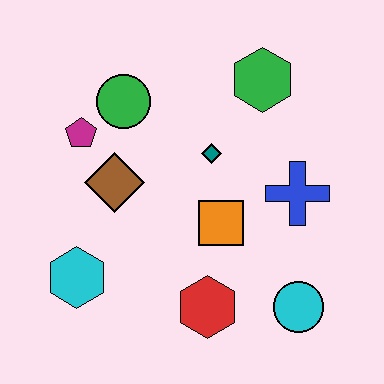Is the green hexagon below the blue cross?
No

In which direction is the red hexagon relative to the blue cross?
The red hexagon is below the blue cross.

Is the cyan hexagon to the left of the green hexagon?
Yes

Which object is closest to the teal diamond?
The orange square is closest to the teal diamond.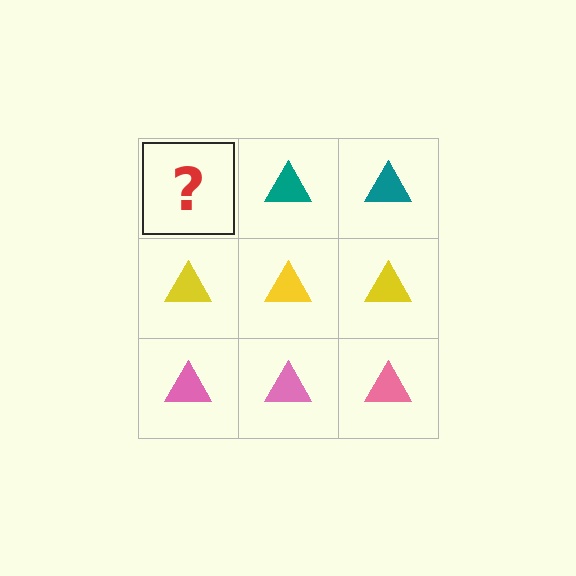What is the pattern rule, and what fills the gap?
The rule is that each row has a consistent color. The gap should be filled with a teal triangle.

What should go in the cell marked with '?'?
The missing cell should contain a teal triangle.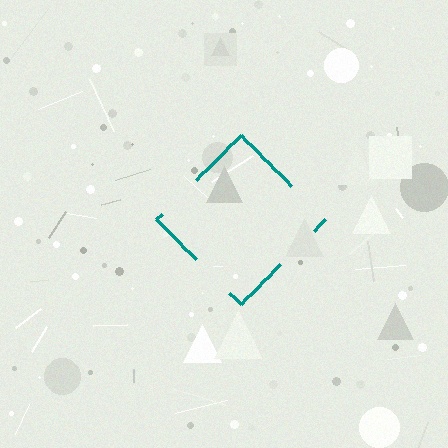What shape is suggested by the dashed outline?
The dashed outline suggests a diamond.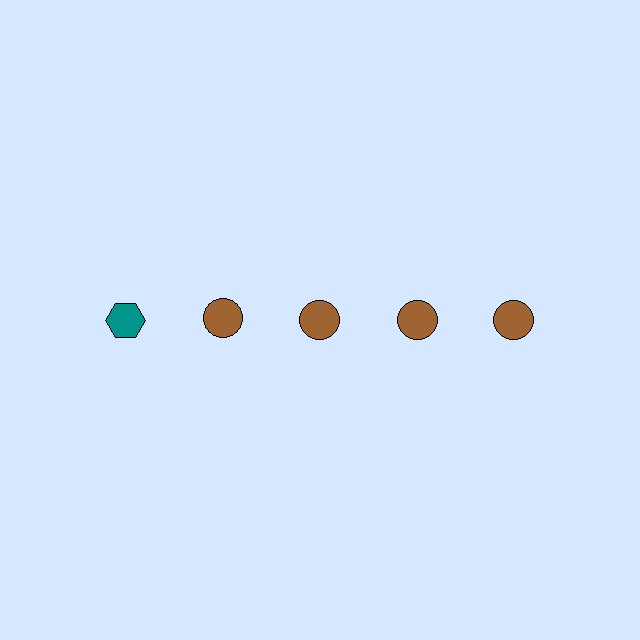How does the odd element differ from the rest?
It differs in both color (teal instead of brown) and shape (hexagon instead of circle).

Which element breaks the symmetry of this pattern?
The teal hexagon in the top row, leftmost column breaks the symmetry. All other shapes are brown circles.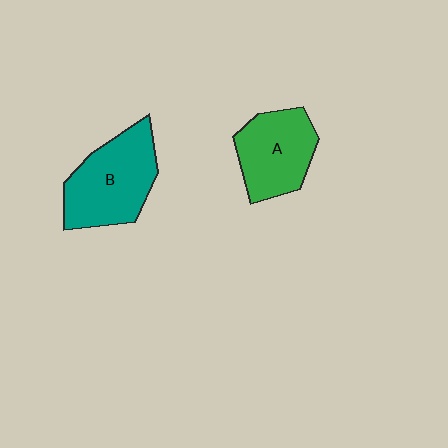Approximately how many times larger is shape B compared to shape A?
Approximately 1.2 times.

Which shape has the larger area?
Shape B (teal).